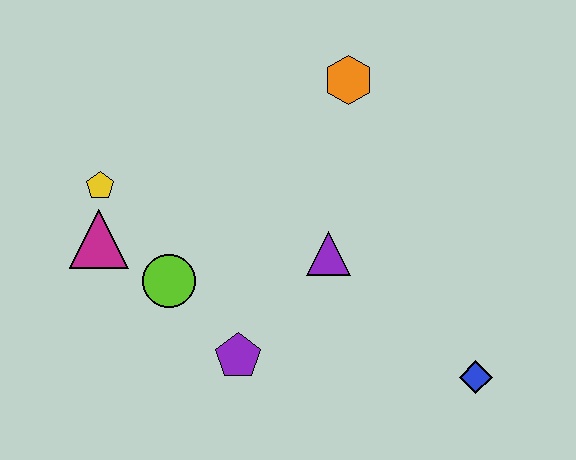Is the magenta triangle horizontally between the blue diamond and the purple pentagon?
No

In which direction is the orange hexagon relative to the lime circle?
The orange hexagon is above the lime circle.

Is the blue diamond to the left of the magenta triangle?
No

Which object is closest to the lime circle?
The magenta triangle is closest to the lime circle.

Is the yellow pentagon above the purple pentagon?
Yes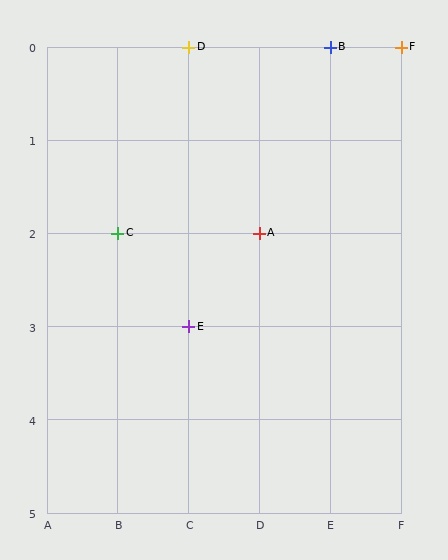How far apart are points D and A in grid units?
Points D and A are 1 column and 2 rows apart (about 2.2 grid units diagonally).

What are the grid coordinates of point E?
Point E is at grid coordinates (C, 3).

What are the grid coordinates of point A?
Point A is at grid coordinates (D, 2).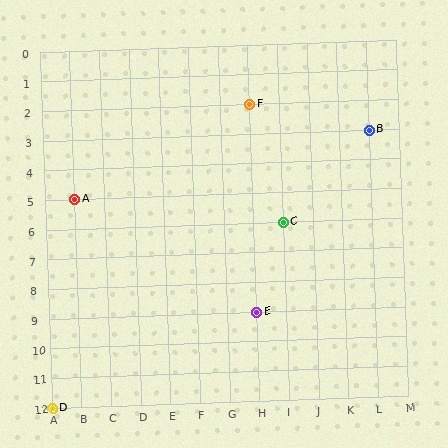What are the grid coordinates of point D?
Point D is at grid coordinates (A, 12).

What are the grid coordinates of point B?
Point B is at grid coordinates (L, 3).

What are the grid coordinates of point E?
Point E is at grid coordinates (H, 9).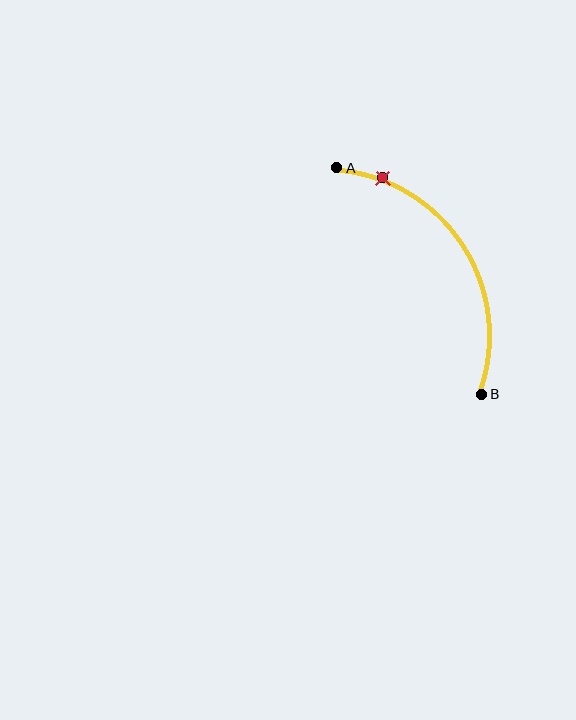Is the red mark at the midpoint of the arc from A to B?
No. The red mark lies on the arc but is closer to endpoint A. The arc midpoint would be at the point on the curve equidistant along the arc from both A and B.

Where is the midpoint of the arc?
The arc midpoint is the point on the curve farthest from the straight line joining A and B. It sits to the right of that line.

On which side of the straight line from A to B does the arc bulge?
The arc bulges to the right of the straight line connecting A and B.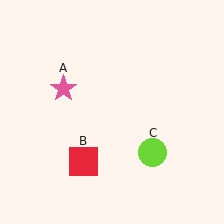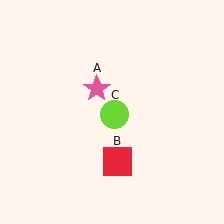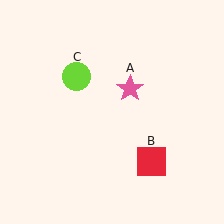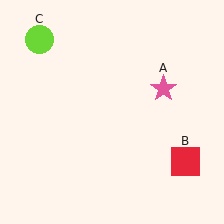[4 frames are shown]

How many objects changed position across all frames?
3 objects changed position: pink star (object A), red square (object B), lime circle (object C).